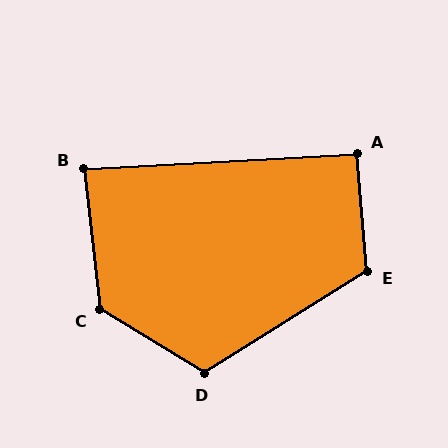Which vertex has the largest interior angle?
C, at approximately 128 degrees.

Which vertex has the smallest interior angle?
B, at approximately 87 degrees.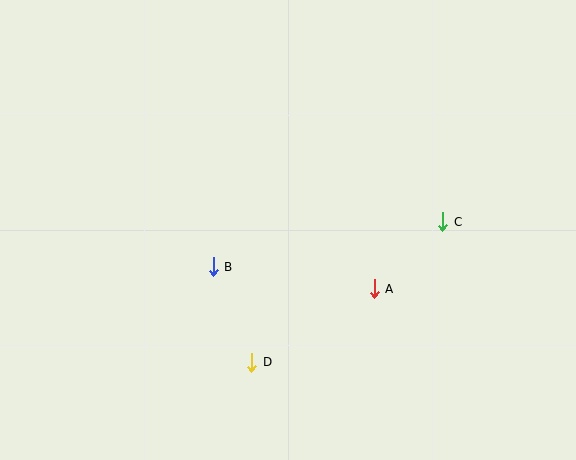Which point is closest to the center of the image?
Point B at (213, 267) is closest to the center.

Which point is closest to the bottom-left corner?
Point D is closest to the bottom-left corner.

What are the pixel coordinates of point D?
Point D is at (252, 362).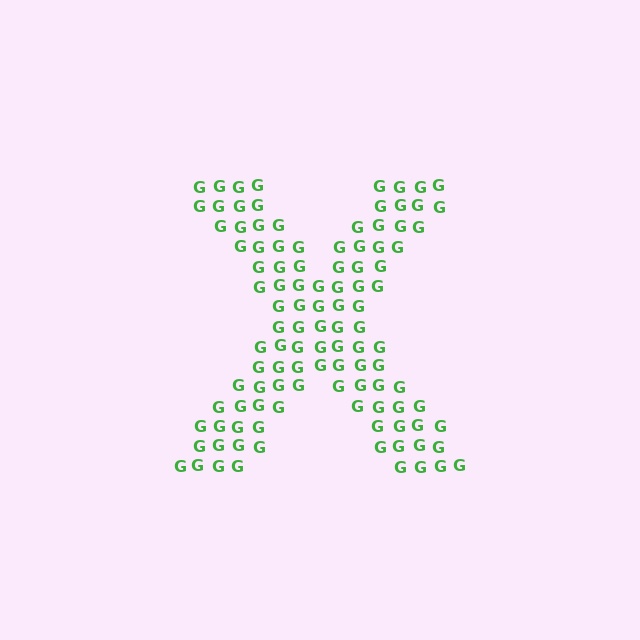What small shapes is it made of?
It is made of small letter G's.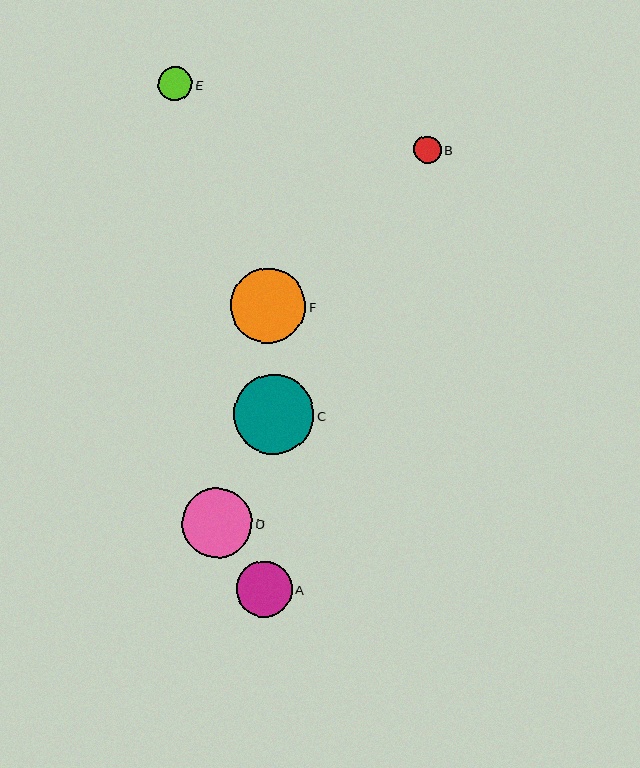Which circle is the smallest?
Circle B is the smallest with a size of approximately 28 pixels.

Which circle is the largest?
Circle C is the largest with a size of approximately 80 pixels.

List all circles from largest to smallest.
From largest to smallest: C, F, D, A, E, B.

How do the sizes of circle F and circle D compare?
Circle F and circle D are approximately the same size.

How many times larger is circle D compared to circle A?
Circle D is approximately 1.3 times the size of circle A.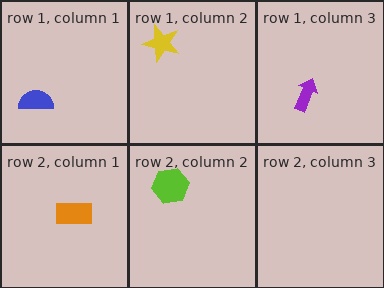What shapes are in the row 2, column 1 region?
The orange rectangle.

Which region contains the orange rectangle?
The row 2, column 1 region.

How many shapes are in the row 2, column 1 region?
1.